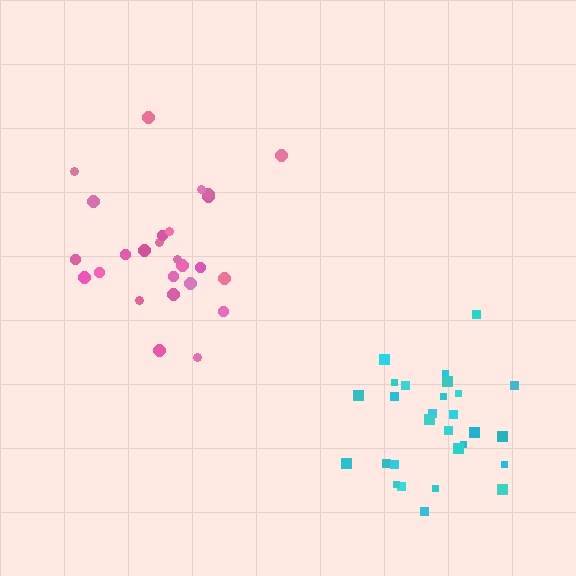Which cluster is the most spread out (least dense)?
Pink.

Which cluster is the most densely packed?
Cyan.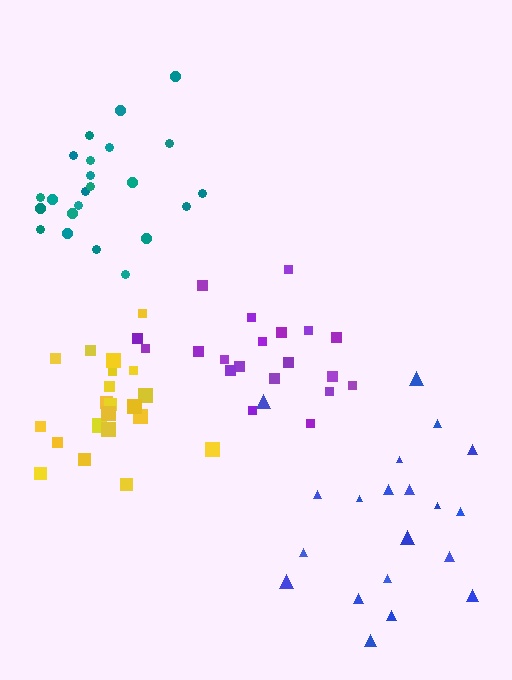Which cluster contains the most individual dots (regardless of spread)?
Teal (23).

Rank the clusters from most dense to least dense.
yellow, purple, teal, blue.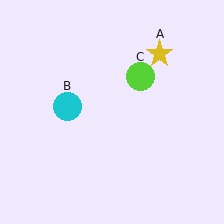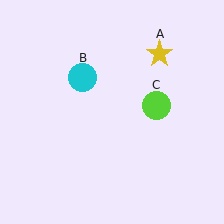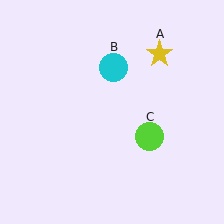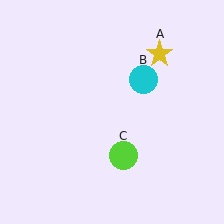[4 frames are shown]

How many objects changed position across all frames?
2 objects changed position: cyan circle (object B), lime circle (object C).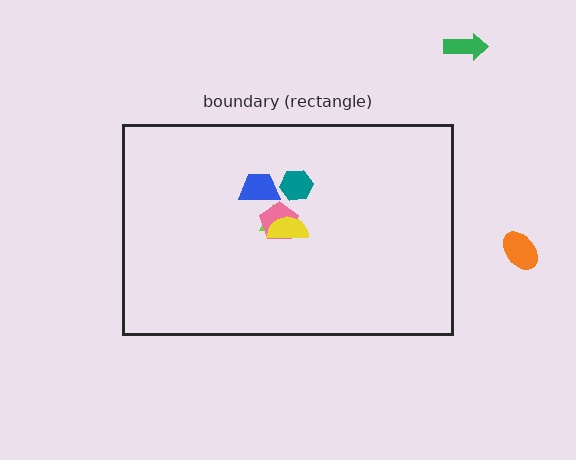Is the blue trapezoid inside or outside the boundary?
Inside.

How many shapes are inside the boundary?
5 inside, 2 outside.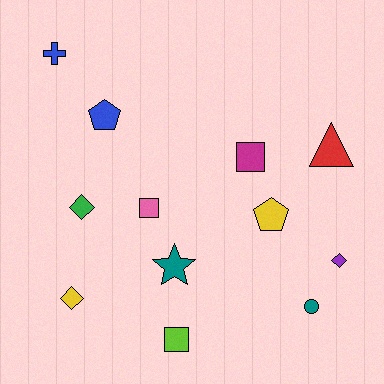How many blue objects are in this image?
There are 2 blue objects.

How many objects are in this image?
There are 12 objects.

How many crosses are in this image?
There is 1 cross.